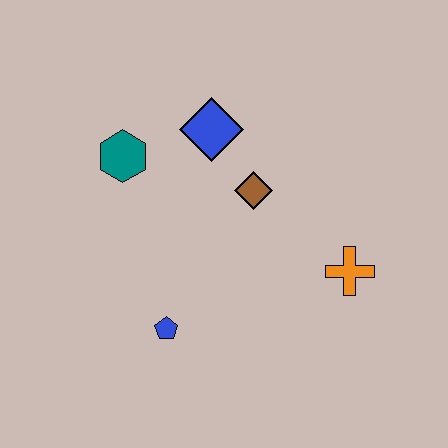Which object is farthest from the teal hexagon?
The orange cross is farthest from the teal hexagon.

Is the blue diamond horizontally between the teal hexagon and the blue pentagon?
No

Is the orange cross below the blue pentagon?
No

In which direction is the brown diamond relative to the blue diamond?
The brown diamond is below the blue diamond.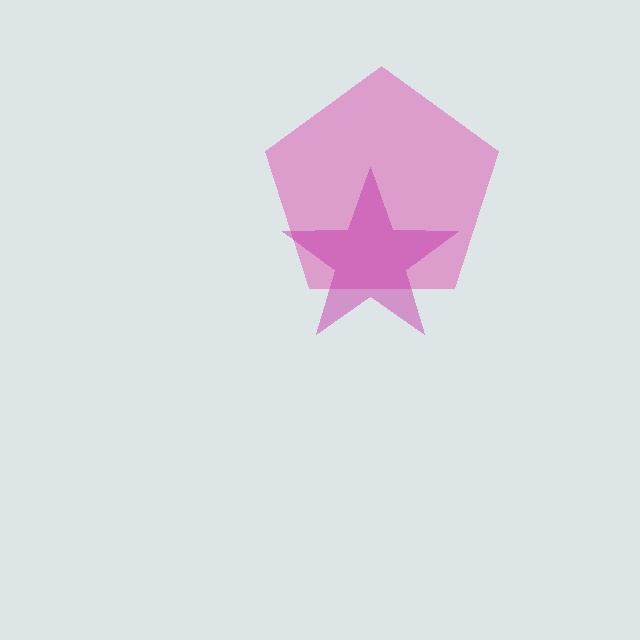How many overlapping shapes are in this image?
There are 2 overlapping shapes in the image.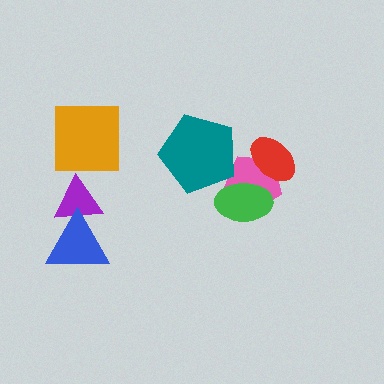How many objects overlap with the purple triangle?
1 object overlaps with the purple triangle.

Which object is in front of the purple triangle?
The blue triangle is in front of the purple triangle.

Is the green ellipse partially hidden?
No, no other shape covers it.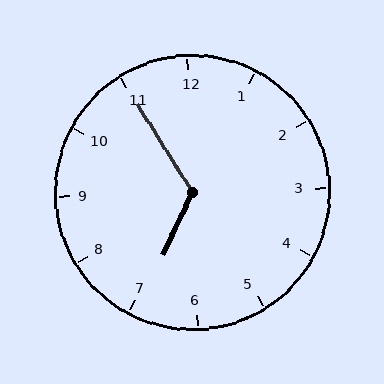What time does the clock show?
6:55.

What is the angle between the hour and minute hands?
Approximately 122 degrees.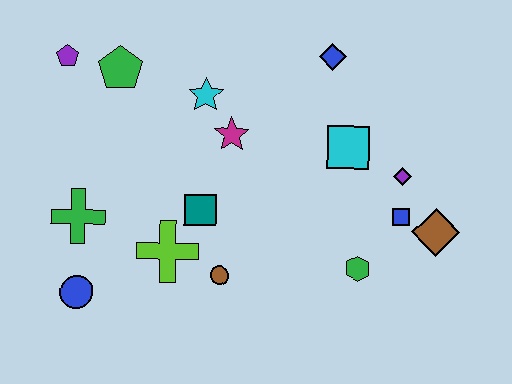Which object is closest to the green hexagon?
The blue square is closest to the green hexagon.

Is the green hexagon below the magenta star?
Yes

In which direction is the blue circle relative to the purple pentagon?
The blue circle is below the purple pentagon.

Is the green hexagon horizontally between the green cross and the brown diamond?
Yes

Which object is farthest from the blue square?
The purple pentagon is farthest from the blue square.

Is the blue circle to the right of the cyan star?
No